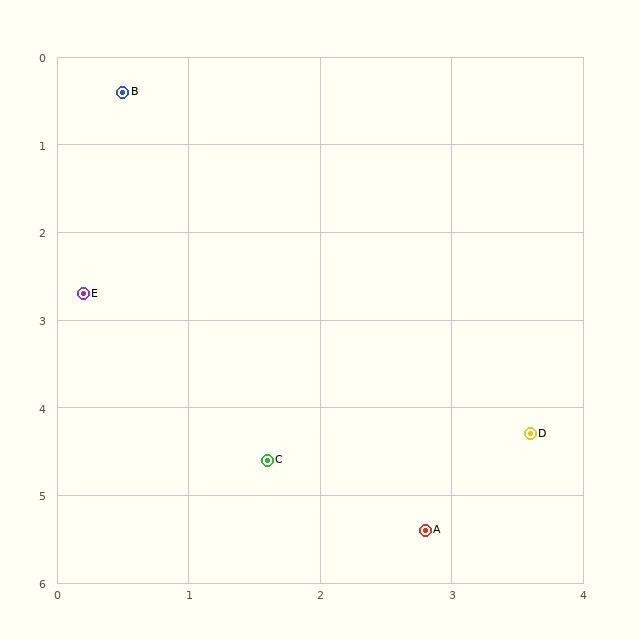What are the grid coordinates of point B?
Point B is at approximately (0.5, 0.4).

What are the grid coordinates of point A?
Point A is at approximately (2.8, 5.4).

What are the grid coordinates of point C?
Point C is at approximately (1.6, 4.6).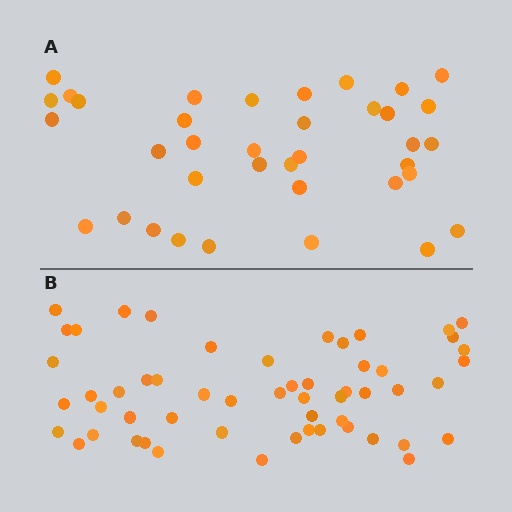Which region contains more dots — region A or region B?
Region B (the bottom region) has more dots.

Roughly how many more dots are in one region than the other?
Region B has approximately 20 more dots than region A.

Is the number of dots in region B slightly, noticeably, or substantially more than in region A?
Region B has substantially more. The ratio is roughly 1.5 to 1.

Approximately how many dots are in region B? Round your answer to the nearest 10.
About 60 dots. (The exact count is 55, which rounds to 60.)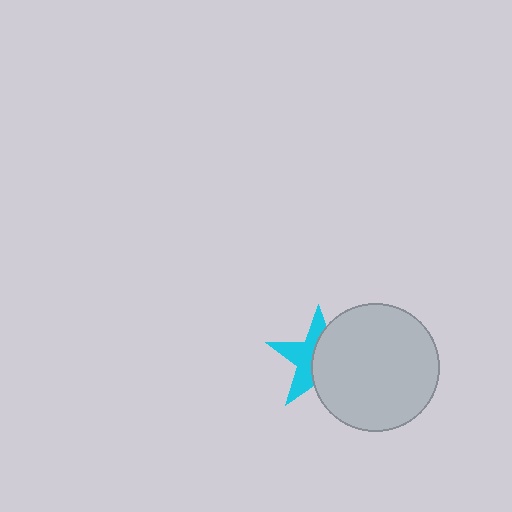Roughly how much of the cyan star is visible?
About half of it is visible (roughly 47%).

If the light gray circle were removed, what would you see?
You would see the complete cyan star.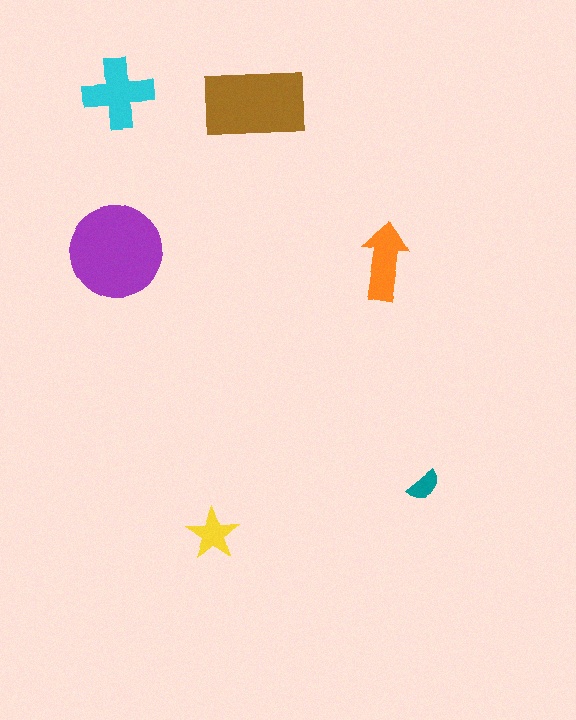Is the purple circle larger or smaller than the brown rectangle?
Larger.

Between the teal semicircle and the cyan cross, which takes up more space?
The cyan cross.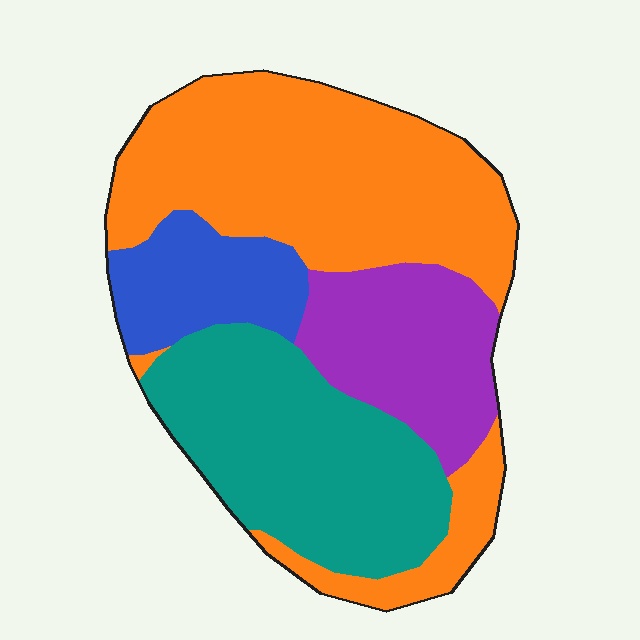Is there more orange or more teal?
Orange.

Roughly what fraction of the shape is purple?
Purple covers about 15% of the shape.